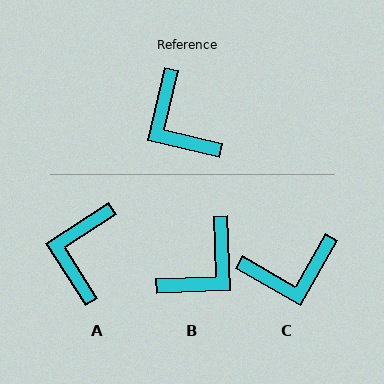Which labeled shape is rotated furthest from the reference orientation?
B, about 106 degrees away.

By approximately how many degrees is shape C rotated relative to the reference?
Approximately 74 degrees counter-clockwise.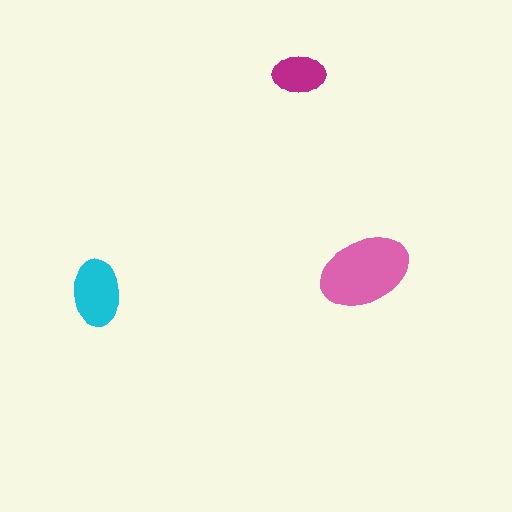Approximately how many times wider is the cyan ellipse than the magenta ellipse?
About 1.5 times wider.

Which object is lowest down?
The cyan ellipse is bottommost.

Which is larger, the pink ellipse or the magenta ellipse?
The pink one.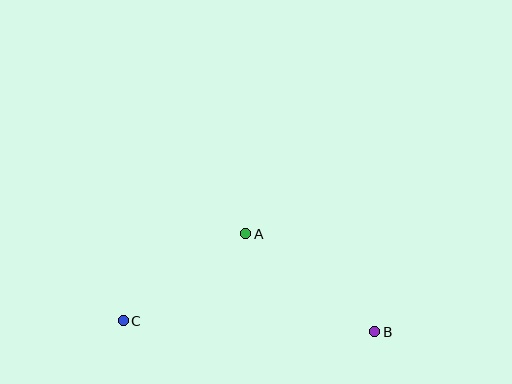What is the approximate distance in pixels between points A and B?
The distance between A and B is approximately 162 pixels.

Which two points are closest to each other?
Points A and C are closest to each other.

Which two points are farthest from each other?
Points B and C are farthest from each other.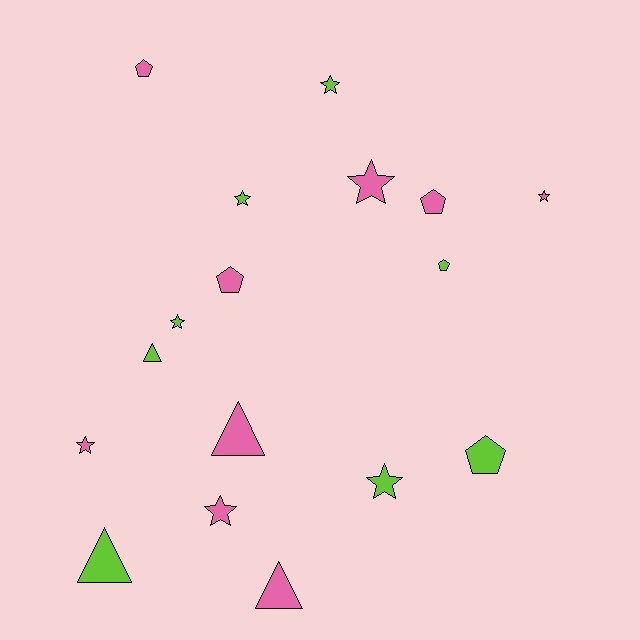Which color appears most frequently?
Pink, with 9 objects.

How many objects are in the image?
There are 17 objects.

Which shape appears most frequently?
Star, with 8 objects.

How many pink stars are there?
There are 4 pink stars.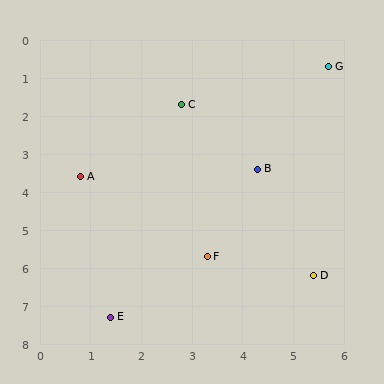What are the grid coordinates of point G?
Point G is at approximately (5.7, 0.7).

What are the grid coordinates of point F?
Point F is at approximately (3.3, 5.7).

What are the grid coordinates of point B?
Point B is at approximately (4.3, 3.4).